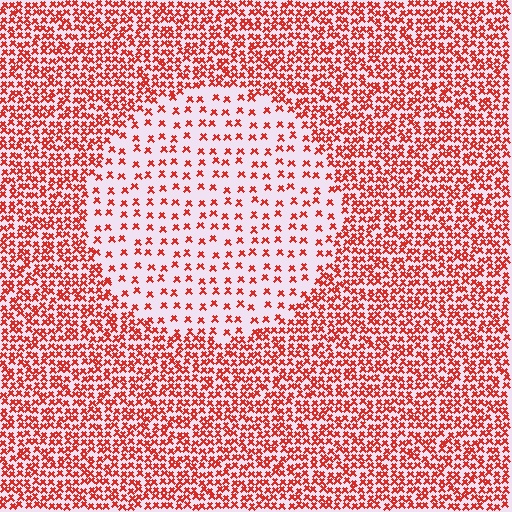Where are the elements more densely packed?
The elements are more densely packed outside the circle boundary.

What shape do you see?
I see a circle.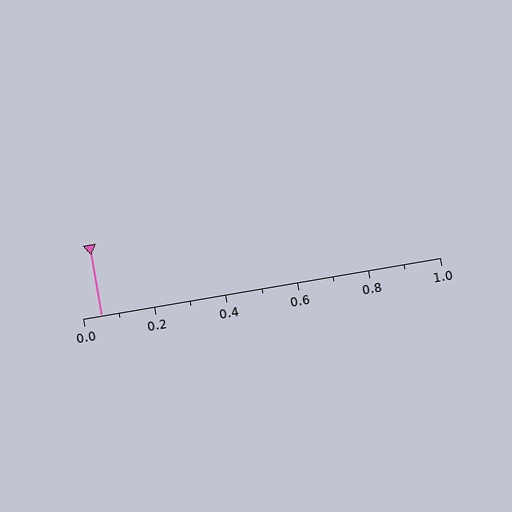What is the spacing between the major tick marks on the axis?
The major ticks are spaced 0.2 apart.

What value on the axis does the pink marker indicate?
The marker indicates approximately 0.05.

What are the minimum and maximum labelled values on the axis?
The axis runs from 0.0 to 1.0.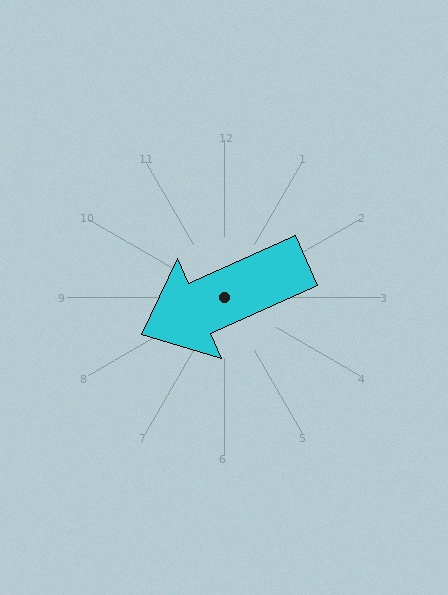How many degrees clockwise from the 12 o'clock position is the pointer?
Approximately 246 degrees.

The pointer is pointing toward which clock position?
Roughly 8 o'clock.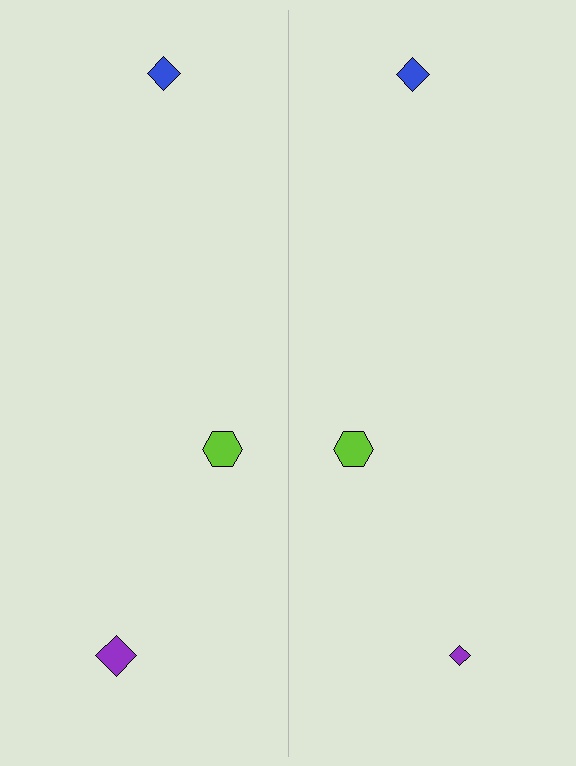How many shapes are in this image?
There are 6 shapes in this image.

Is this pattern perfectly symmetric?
No, the pattern is not perfectly symmetric. The purple diamond on the right side has a different size than its mirror counterpart.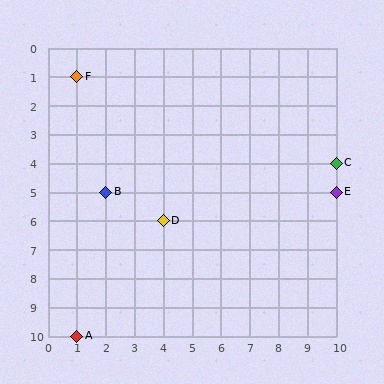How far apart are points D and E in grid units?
Points D and E are 6 columns and 1 row apart (about 6.1 grid units diagonally).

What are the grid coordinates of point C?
Point C is at grid coordinates (10, 4).